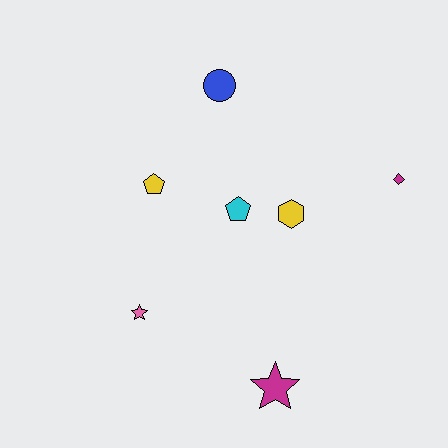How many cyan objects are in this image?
There is 1 cyan object.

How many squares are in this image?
There are no squares.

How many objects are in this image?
There are 7 objects.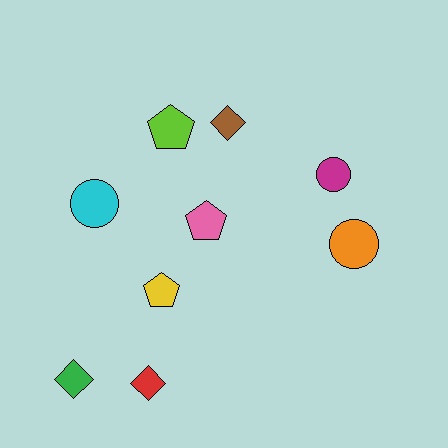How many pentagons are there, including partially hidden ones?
There are 3 pentagons.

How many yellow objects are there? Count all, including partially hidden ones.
There is 1 yellow object.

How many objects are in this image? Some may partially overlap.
There are 9 objects.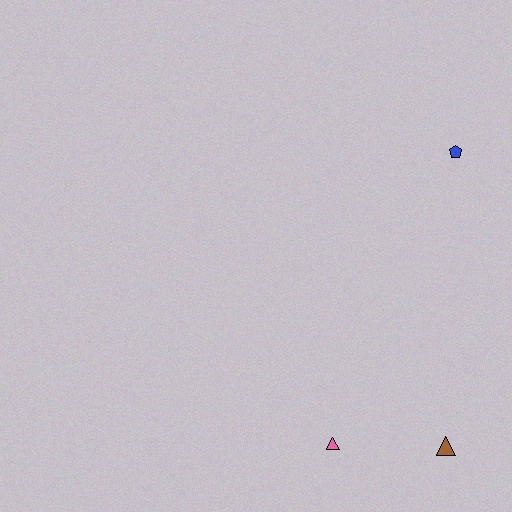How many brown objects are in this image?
There is 1 brown object.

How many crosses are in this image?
There are no crosses.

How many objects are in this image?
There are 3 objects.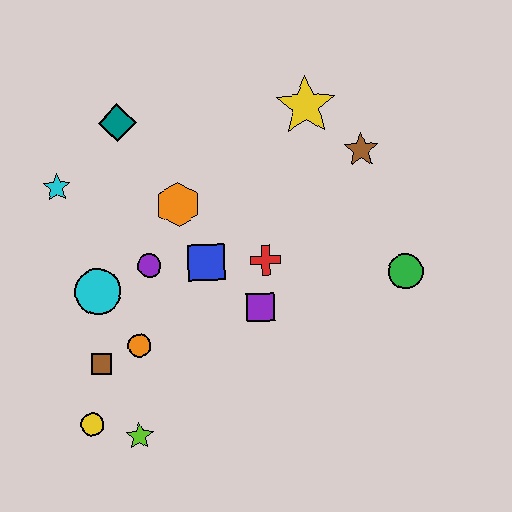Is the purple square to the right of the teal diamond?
Yes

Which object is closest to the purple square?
The red cross is closest to the purple square.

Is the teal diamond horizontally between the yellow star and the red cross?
No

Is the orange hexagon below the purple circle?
No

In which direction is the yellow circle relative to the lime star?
The yellow circle is to the left of the lime star.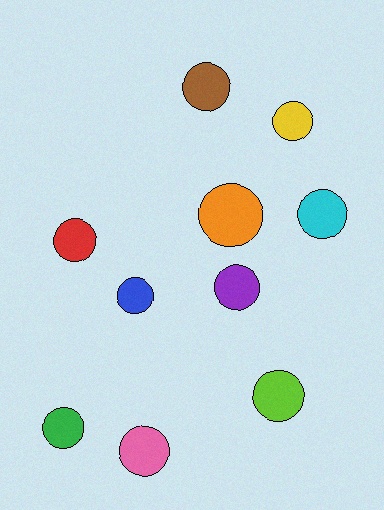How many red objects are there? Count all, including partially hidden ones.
There is 1 red object.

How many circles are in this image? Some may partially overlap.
There are 10 circles.